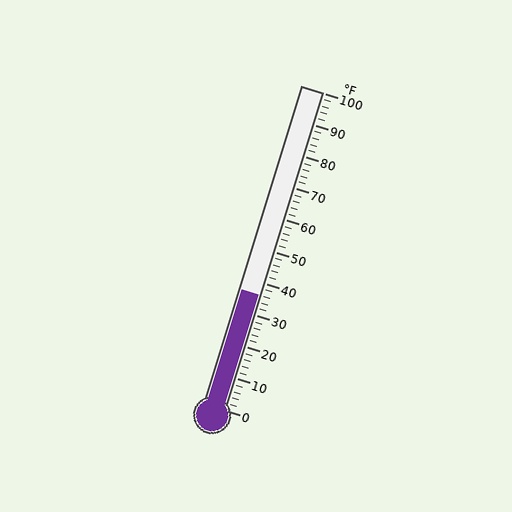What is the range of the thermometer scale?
The thermometer scale ranges from 0°F to 100°F.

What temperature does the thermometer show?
The thermometer shows approximately 36°F.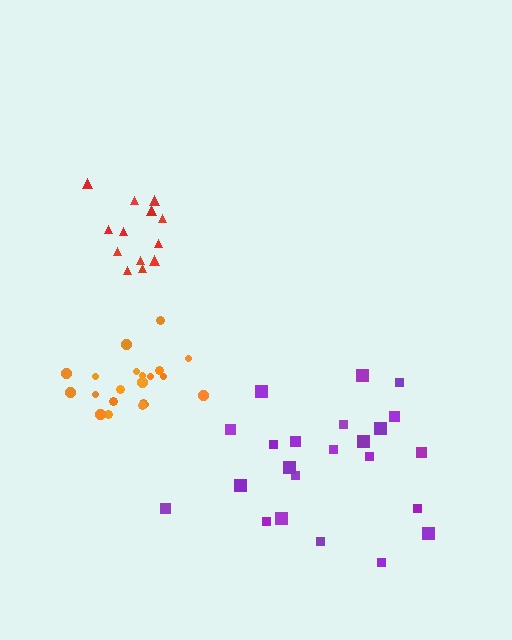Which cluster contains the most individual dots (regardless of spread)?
Purple (23).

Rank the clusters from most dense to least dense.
orange, red, purple.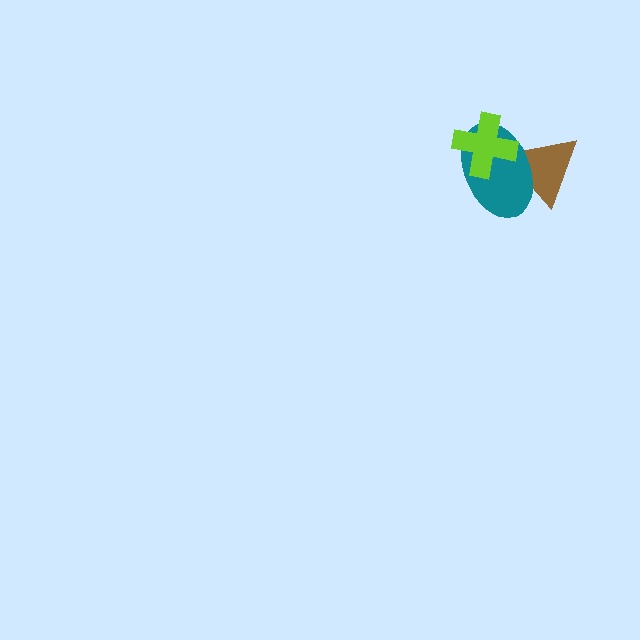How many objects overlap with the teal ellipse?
2 objects overlap with the teal ellipse.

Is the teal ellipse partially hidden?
Yes, it is partially covered by another shape.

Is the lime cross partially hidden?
No, no other shape covers it.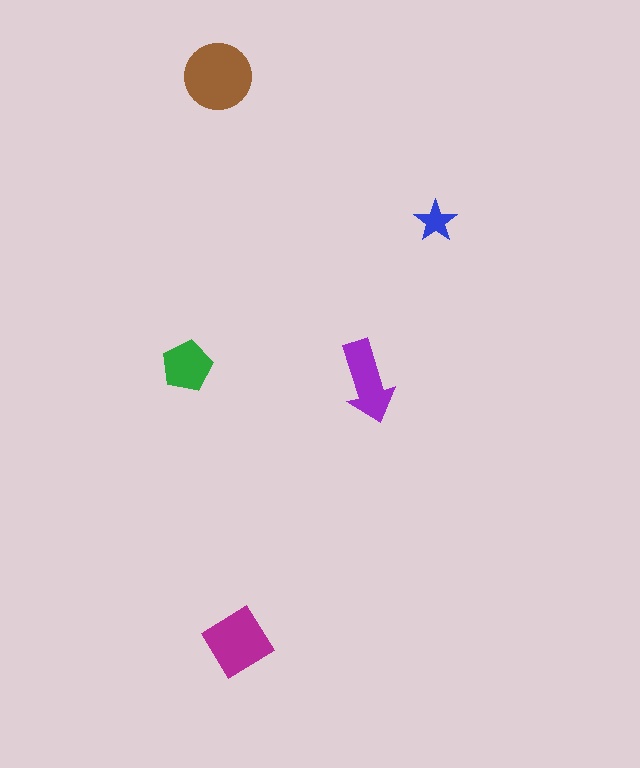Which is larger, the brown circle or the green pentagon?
The brown circle.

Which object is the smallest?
The blue star.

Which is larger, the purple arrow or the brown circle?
The brown circle.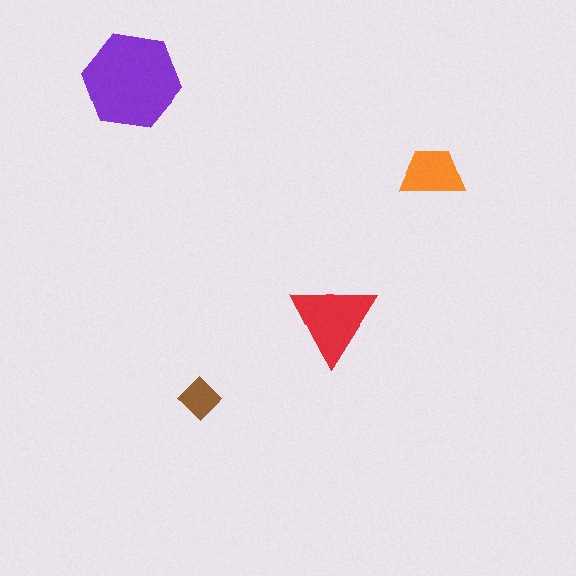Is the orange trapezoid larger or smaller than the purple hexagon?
Smaller.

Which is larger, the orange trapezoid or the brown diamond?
The orange trapezoid.